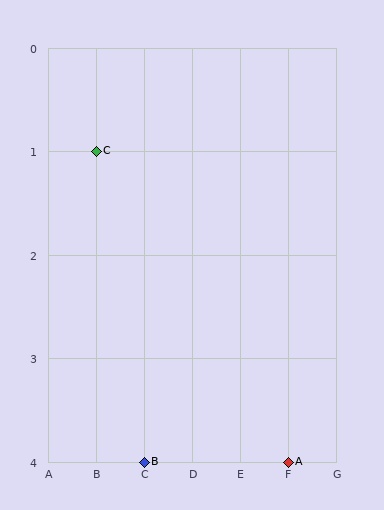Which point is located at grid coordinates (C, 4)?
Point B is at (C, 4).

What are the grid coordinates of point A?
Point A is at grid coordinates (F, 4).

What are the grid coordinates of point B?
Point B is at grid coordinates (C, 4).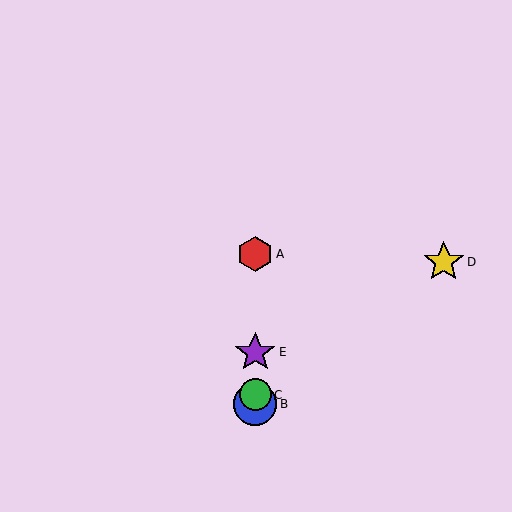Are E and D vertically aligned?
No, E is at x≈255 and D is at x≈444.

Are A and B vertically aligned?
Yes, both are at x≈255.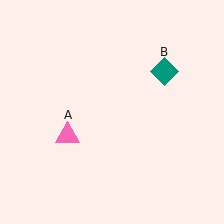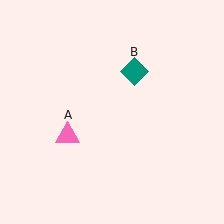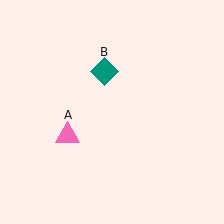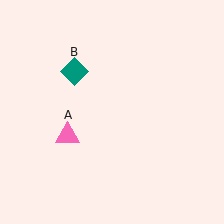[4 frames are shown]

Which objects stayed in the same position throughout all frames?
Pink triangle (object A) remained stationary.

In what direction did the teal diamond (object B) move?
The teal diamond (object B) moved left.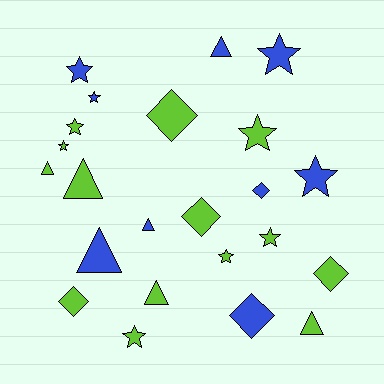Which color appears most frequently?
Lime, with 14 objects.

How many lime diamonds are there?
There are 4 lime diamonds.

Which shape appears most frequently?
Star, with 10 objects.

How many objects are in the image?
There are 23 objects.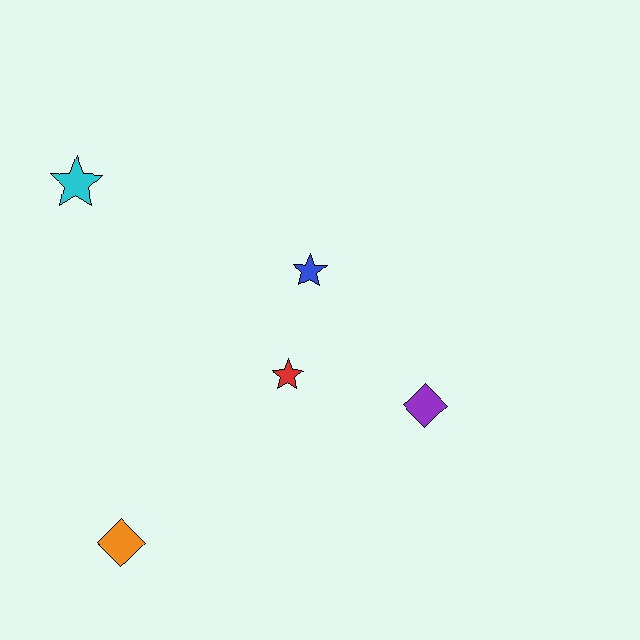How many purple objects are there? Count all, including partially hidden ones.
There is 1 purple object.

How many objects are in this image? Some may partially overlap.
There are 5 objects.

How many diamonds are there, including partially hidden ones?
There are 2 diamonds.